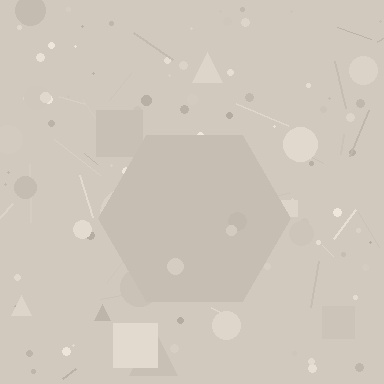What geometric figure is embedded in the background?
A hexagon is embedded in the background.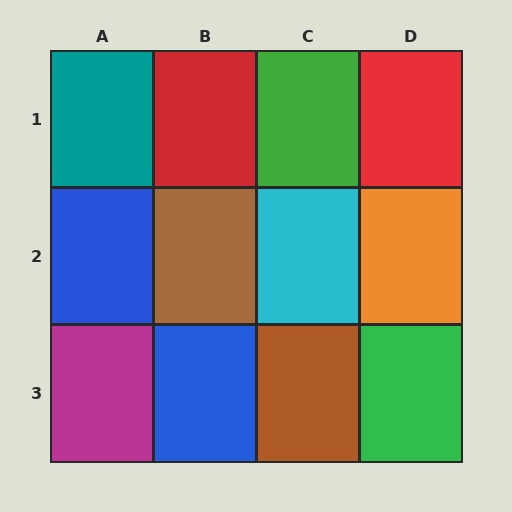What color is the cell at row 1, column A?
Teal.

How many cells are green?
2 cells are green.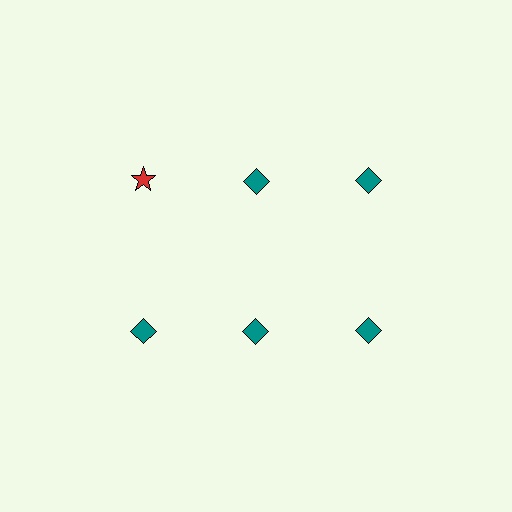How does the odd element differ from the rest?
It differs in both color (red instead of teal) and shape (star instead of diamond).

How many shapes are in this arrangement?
There are 6 shapes arranged in a grid pattern.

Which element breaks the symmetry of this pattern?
The red star in the top row, leftmost column breaks the symmetry. All other shapes are teal diamonds.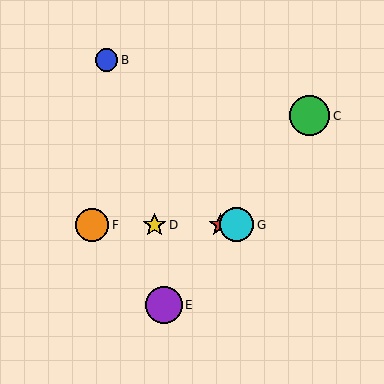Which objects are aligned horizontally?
Objects A, D, F, G are aligned horizontally.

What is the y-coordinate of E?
Object E is at y≈305.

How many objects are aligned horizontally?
4 objects (A, D, F, G) are aligned horizontally.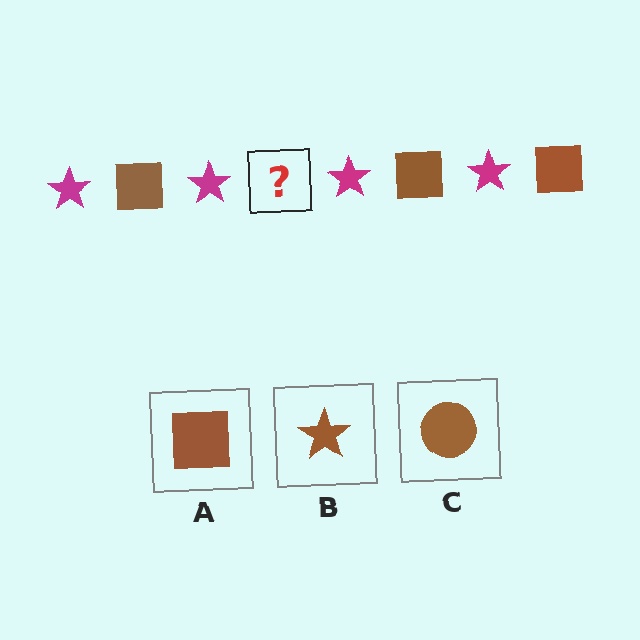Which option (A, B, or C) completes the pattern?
A.